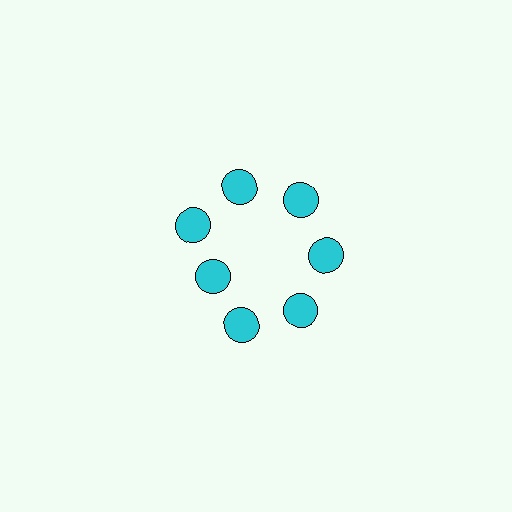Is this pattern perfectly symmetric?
No. The 7 cyan circles are arranged in a ring, but one element near the 8 o'clock position is pulled inward toward the center, breaking the 7-fold rotational symmetry.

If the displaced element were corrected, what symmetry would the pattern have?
It would have 7-fold rotational symmetry — the pattern would map onto itself every 51 degrees.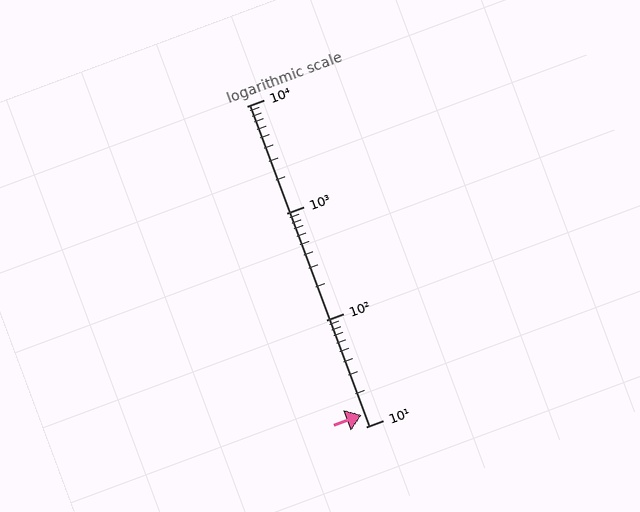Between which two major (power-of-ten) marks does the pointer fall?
The pointer is between 10 and 100.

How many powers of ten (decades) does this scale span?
The scale spans 3 decades, from 10 to 10000.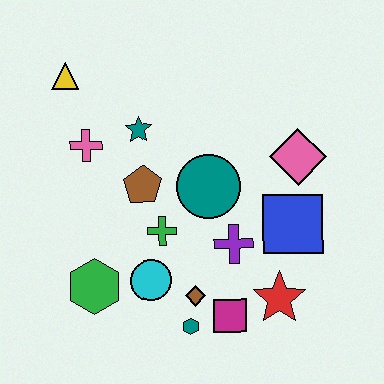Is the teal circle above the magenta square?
Yes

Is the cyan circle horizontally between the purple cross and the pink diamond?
No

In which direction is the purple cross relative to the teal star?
The purple cross is below the teal star.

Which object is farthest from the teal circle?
The yellow triangle is farthest from the teal circle.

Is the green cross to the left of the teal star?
No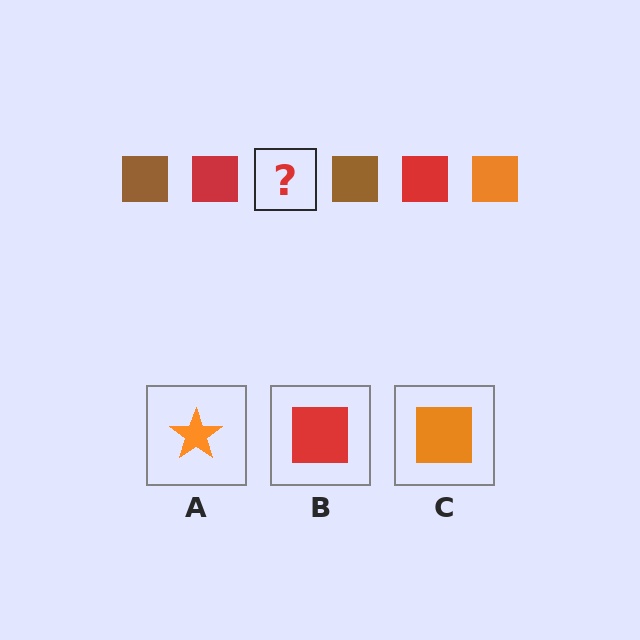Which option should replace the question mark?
Option C.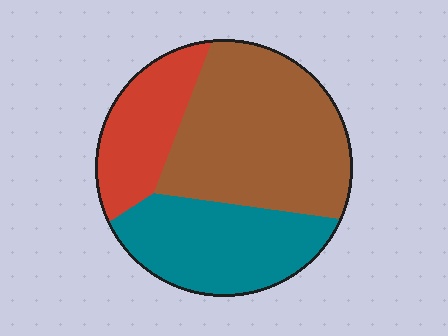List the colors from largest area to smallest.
From largest to smallest: brown, teal, red.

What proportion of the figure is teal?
Teal takes up between a quarter and a half of the figure.